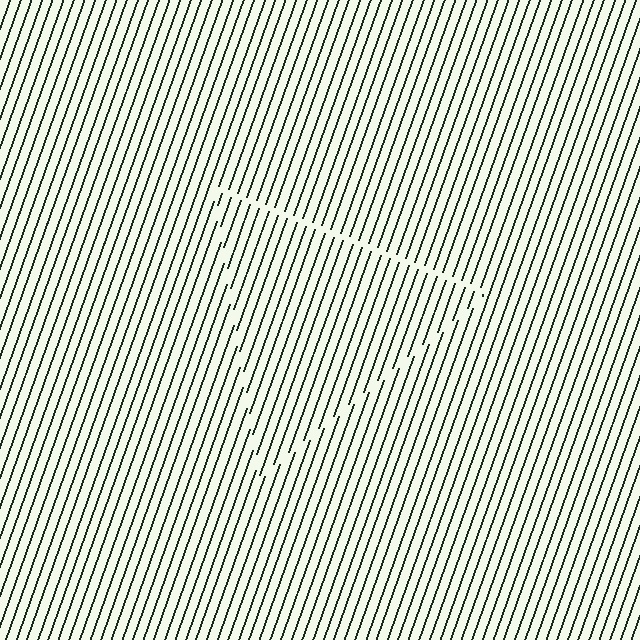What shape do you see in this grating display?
An illusory triangle. The interior of the shape contains the same grating, shifted by half a period — the contour is defined by the phase discontinuity where line-ends from the inner and outer gratings abut.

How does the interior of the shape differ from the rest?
The interior of the shape contains the same grating, shifted by half a period — the contour is defined by the phase discontinuity where line-ends from the inner and outer gratings abut.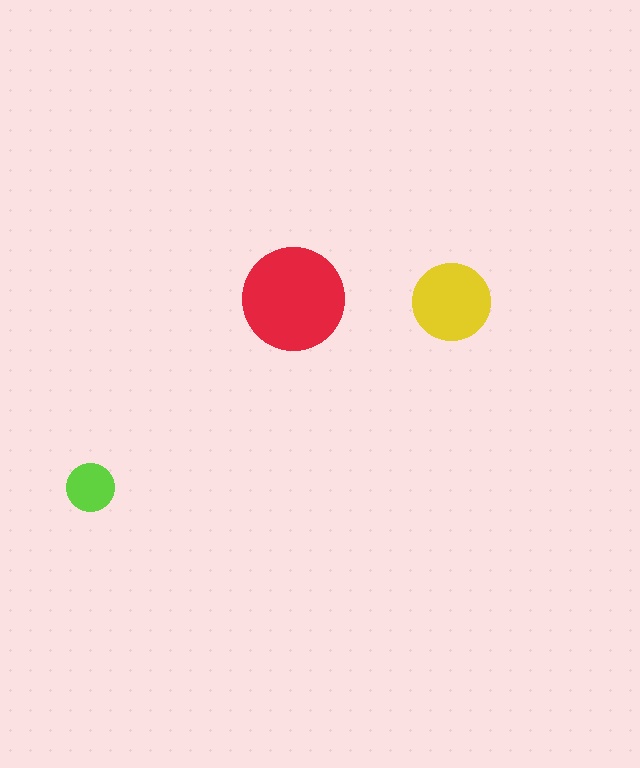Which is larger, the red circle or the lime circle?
The red one.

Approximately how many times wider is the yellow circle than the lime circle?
About 1.5 times wider.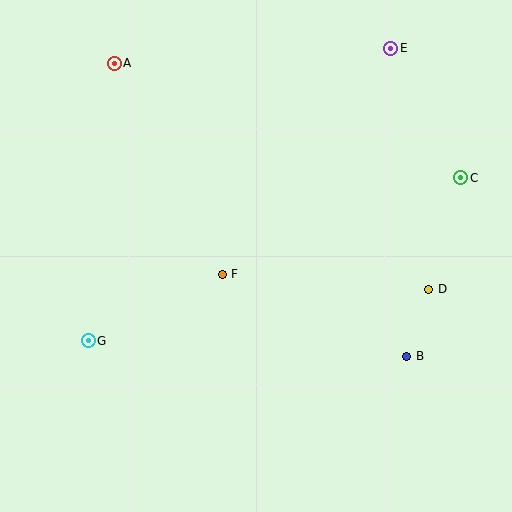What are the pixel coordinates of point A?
Point A is at (114, 63).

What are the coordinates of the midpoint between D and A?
The midpoint between D and A is at (272, 176).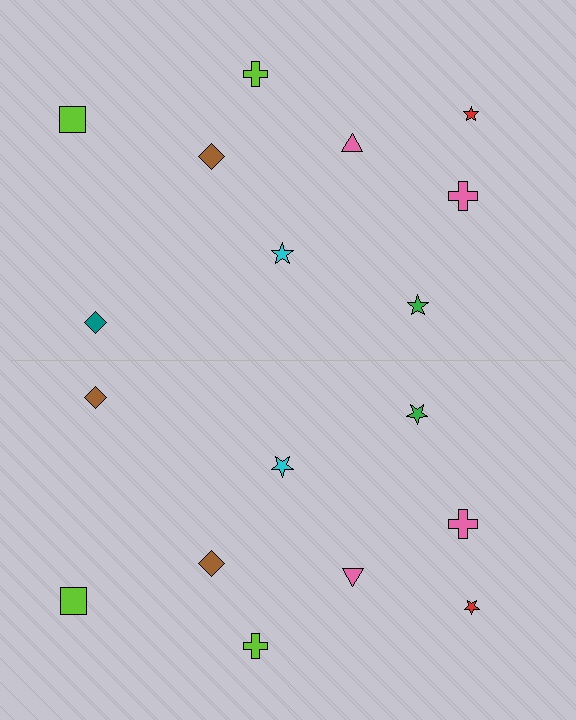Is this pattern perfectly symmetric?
No, the pattern is not perfectly symmetric. The brown diamond on the bottom side breaks the symmetry — its mirror counterpart is teal.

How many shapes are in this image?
There are 18 shapes in this image.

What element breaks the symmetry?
The brown diamond on the bottom side breaks the symmetry — its mirror counterpart is teal.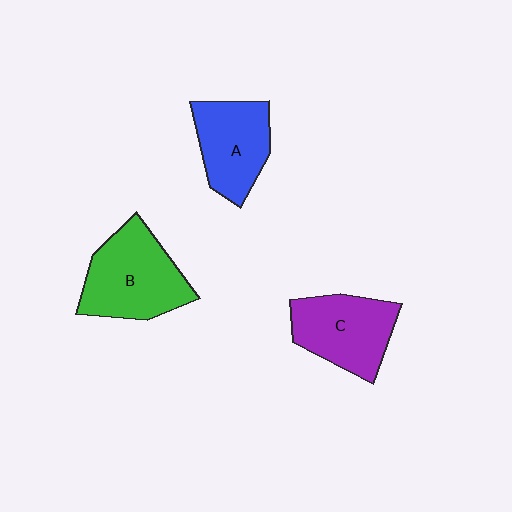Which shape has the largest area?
Shape B (green).